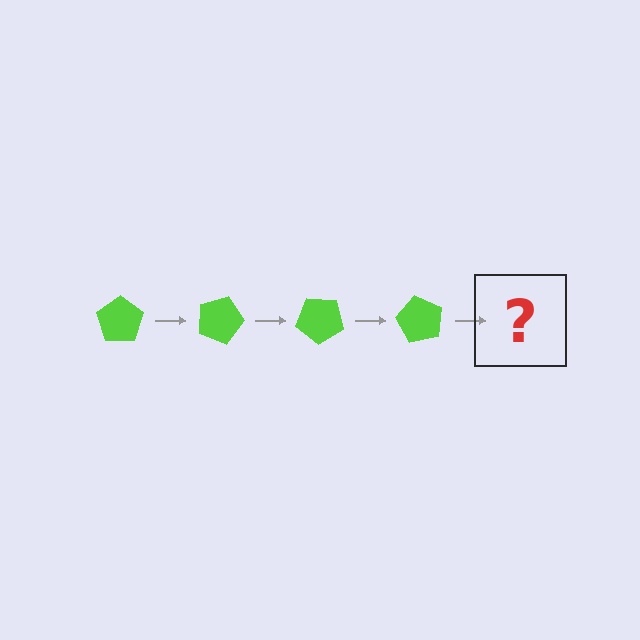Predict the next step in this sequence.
The next step is a lime pentagon rotated 80 degrees.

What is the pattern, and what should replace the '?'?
The pattern is that the pentagon rotates 20 degrees each step. The '?' should be a lime pentagon rotated 80 degrees.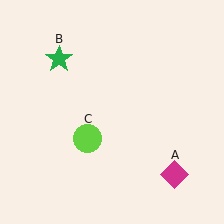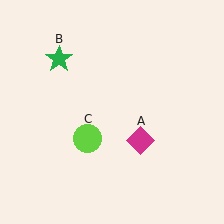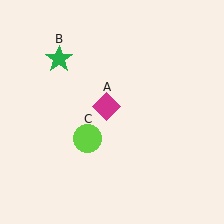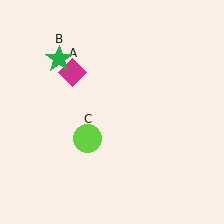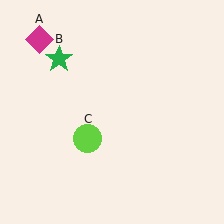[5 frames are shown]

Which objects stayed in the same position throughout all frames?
Green star (object B) and lime circle (object C) remained stationary.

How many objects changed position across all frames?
1 object changed position: magenta diamond (object A).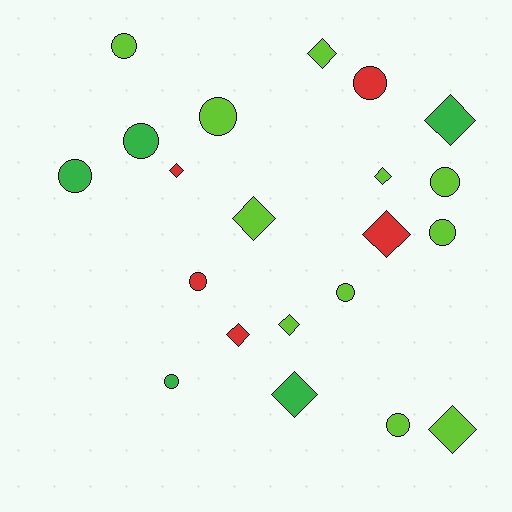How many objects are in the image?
There are 21 objects.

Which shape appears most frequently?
Circle, with 11 objects.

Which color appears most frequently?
Lime, with 11 objects.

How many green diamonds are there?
There are 2 green diamonds.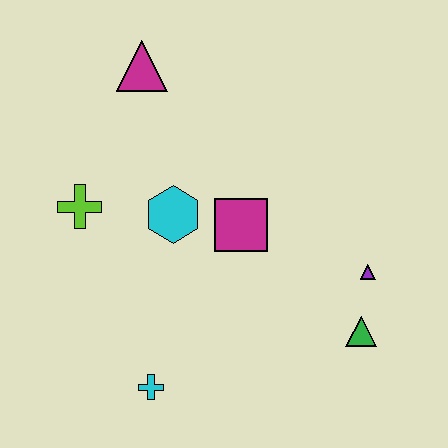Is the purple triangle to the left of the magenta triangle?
No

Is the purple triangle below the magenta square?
Yes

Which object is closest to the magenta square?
The cyan hexagon is closest to the magenta square.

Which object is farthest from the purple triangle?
The magenta triangle is farthest from the purple triangle.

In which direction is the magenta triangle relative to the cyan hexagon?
The magenta triangle is above the cyan hexagon.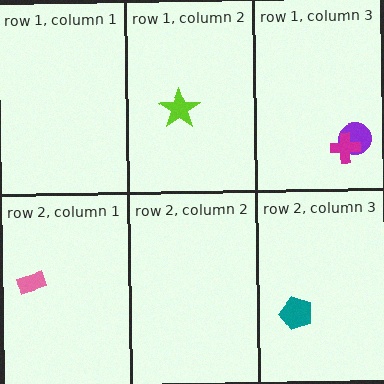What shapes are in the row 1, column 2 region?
The lime star.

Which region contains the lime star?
The row 1, column 2 region.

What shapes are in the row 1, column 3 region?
The purple circle, the magenta cross.